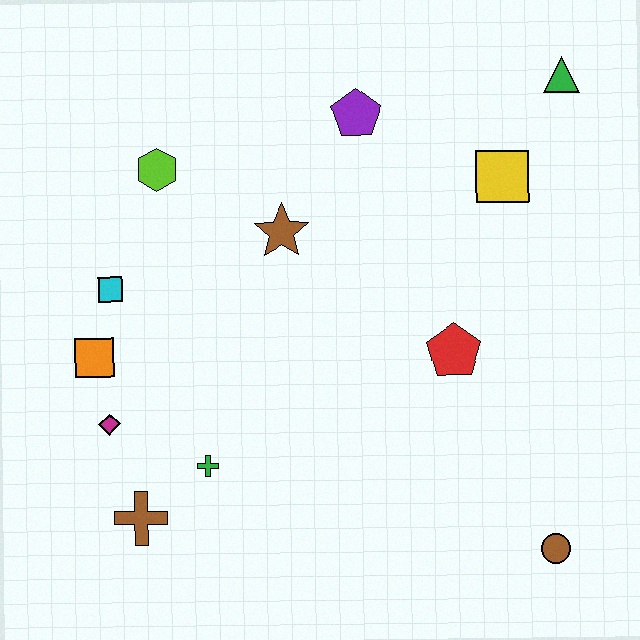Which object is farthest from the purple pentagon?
The brown circle is farthest from the purple pentagon.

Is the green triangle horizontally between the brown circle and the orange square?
No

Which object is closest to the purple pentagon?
The brown star is closest to the purple pentagon.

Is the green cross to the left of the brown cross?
No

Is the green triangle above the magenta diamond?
Yes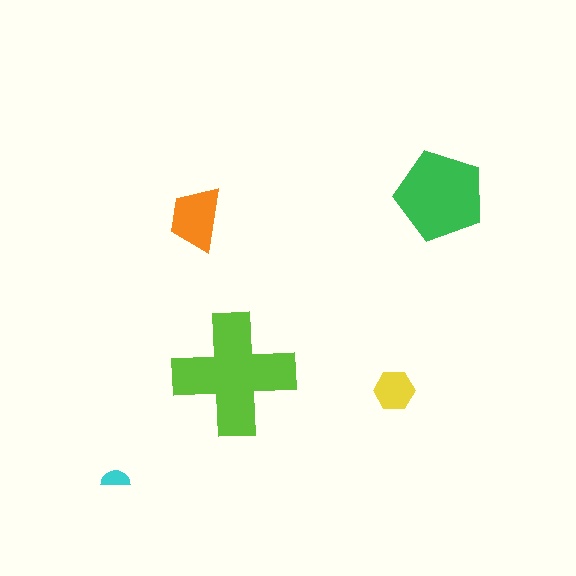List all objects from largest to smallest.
The lime cross, the green pentagon, the orange trapezoid, the yellow hexagon, the cyan semicircle.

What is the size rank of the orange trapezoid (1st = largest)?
3rd.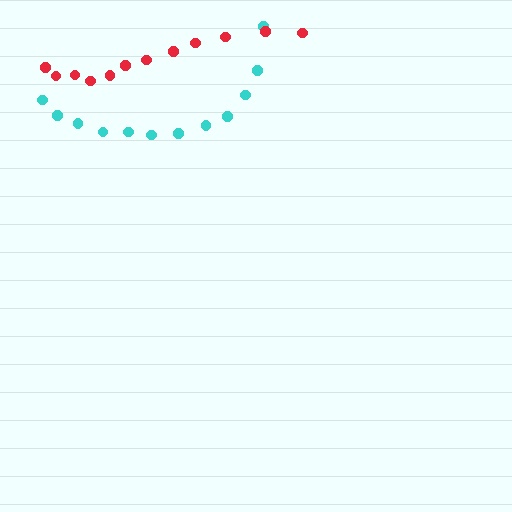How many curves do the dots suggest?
There are 2 distinct paths.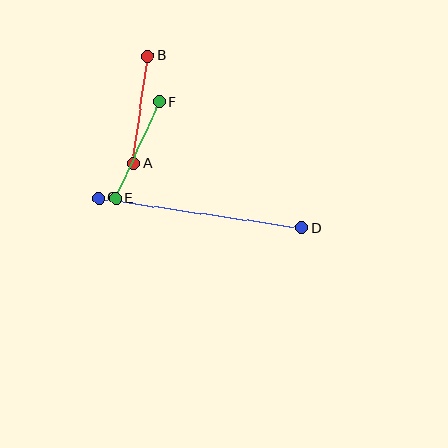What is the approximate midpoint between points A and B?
The midpoint is at approximately (141, 110) pixels.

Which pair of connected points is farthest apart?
Points C and D are farthest apart.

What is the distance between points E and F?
The distance is approximately 106 pixels.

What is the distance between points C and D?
The distance is approximately 205 pixels.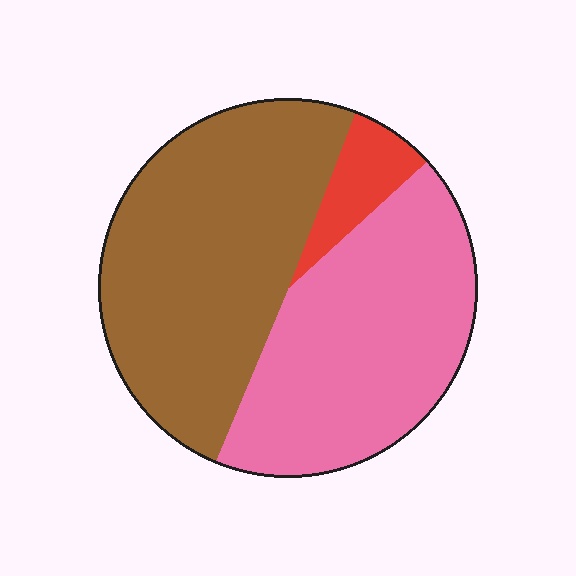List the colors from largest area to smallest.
From largest to smallest: brown, pink, red.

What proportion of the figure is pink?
Pink takes up between a quarter and a half of the figure.